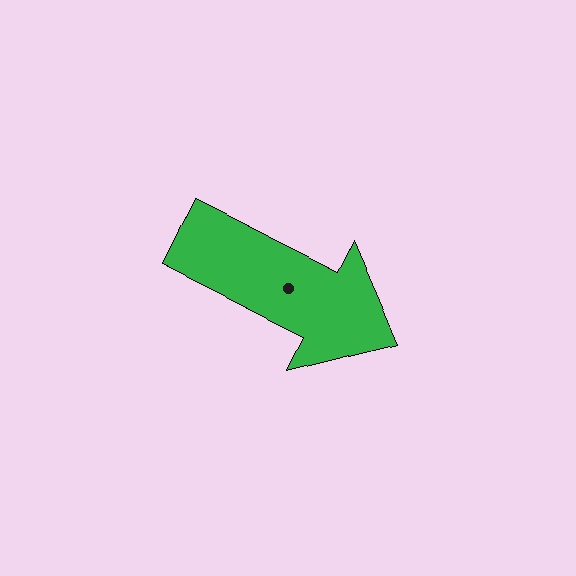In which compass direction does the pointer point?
Southeast.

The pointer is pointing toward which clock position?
Roughly 4 o'clock.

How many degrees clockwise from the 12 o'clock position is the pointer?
Approximately 116 degrees.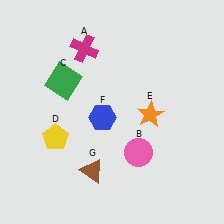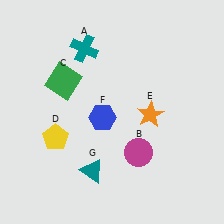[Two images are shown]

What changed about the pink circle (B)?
In Image 1, B is pink. In Image 2, it changed to magenta.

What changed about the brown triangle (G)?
In Image 1, G is brown. In Image 2, it changed to teal.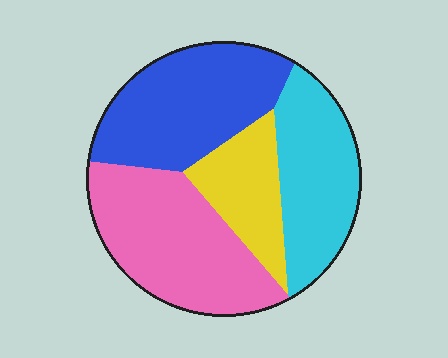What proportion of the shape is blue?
Blue covers about 30% of the shape.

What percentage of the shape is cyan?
Cyan takes up about one quarter (1/4) of the shape.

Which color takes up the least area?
Yellow, at roughly 15%.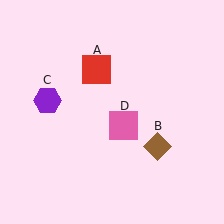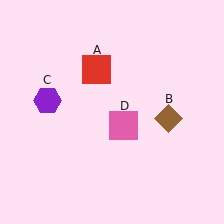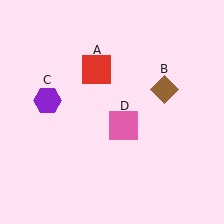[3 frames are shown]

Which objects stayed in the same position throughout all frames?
Red square (object A) and purple hexagon (object C) and pink square (object D) remained stationary.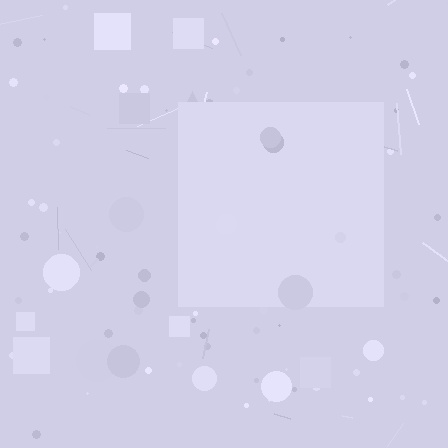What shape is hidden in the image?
A square is hidden in the image.